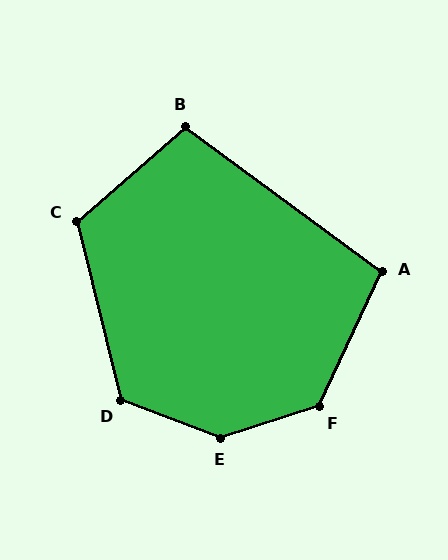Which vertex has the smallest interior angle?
A, at approximately 101 degrees.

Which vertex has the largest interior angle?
E, at approximately 141 degrees.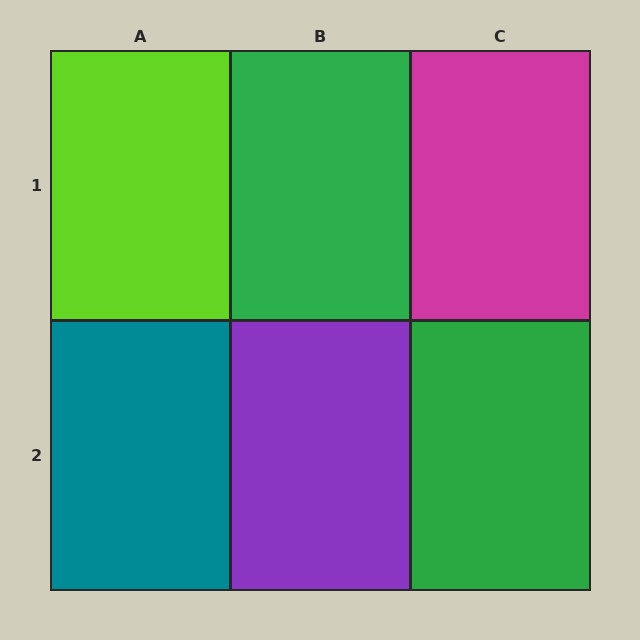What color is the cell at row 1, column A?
Lime.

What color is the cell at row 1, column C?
Magenta.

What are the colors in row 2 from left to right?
Teal, purple, green.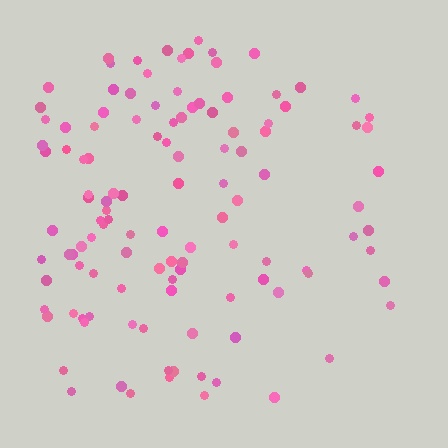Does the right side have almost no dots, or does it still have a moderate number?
Still a moderate number, just noticeably fewer than the left.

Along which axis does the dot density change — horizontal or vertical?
Horizontal.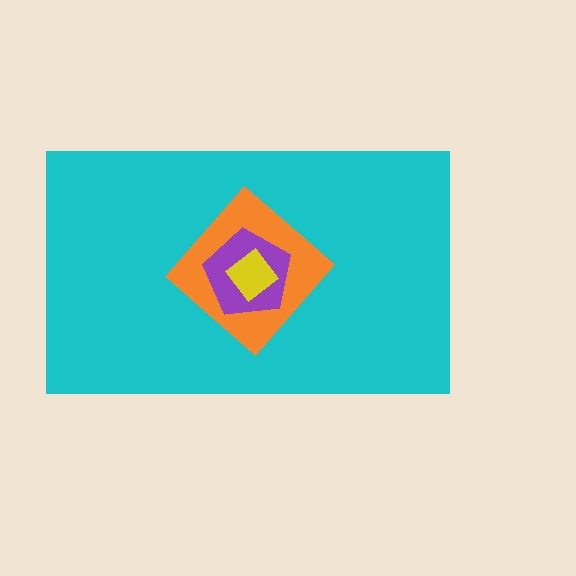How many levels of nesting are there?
4.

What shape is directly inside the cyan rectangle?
The orange diamond.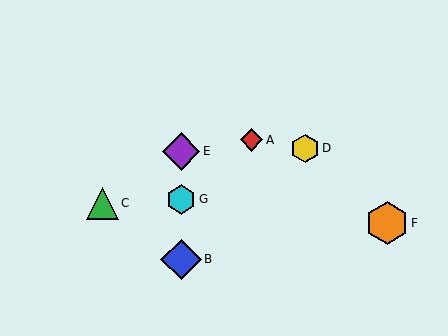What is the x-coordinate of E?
Object E is at x≈181.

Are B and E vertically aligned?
Yes, both are at x≈181.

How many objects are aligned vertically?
3 objects (B, E, G) are aligned vertically.